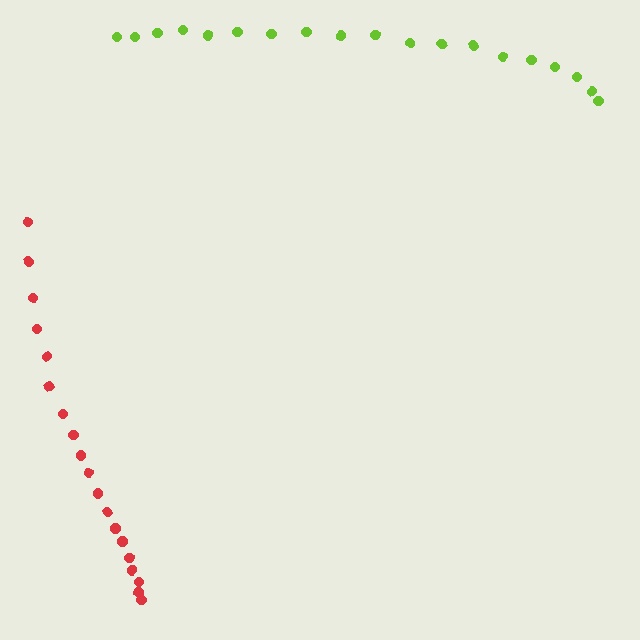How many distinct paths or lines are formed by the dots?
There are 2 distinct paths.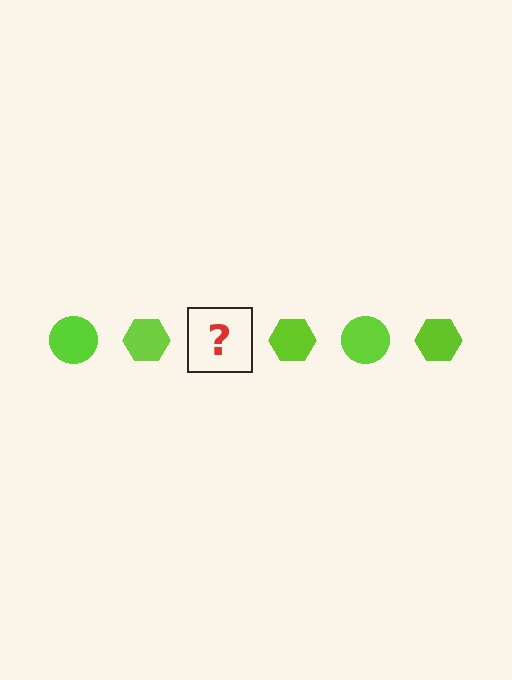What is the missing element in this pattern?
The missing element is a lime circle.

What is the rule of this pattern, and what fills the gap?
The rule is that the pattern cycles through circle, hexagon shapes in lime. The gap should be filled with a lime circle.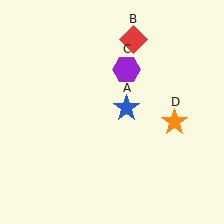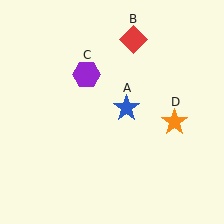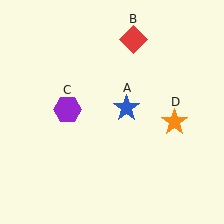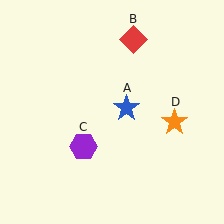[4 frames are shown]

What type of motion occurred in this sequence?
The purple hexagon (object C) rotated counterclockwise around the center of the scene.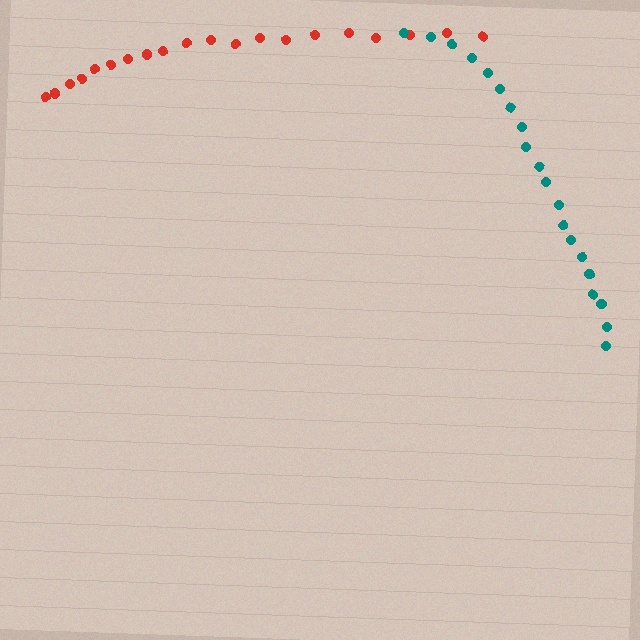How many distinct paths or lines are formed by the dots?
There are 2 distinct paths.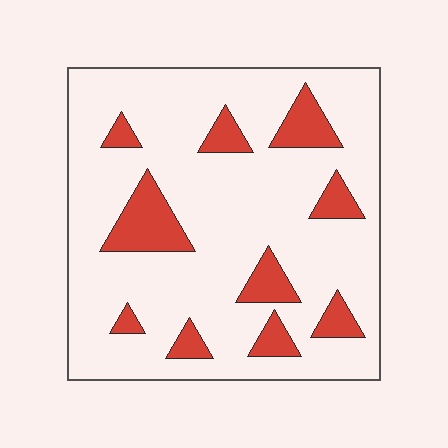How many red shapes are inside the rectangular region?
10.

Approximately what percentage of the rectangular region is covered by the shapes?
Approximately 15%.